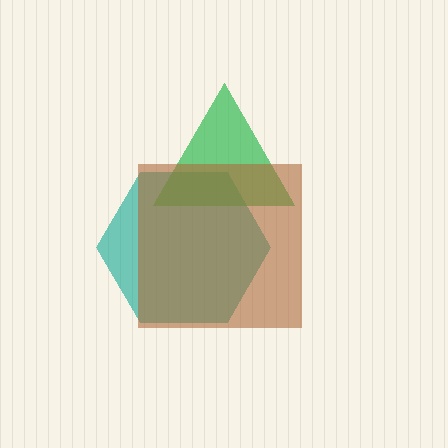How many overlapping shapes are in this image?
There are 3 overlapping shapes in the image.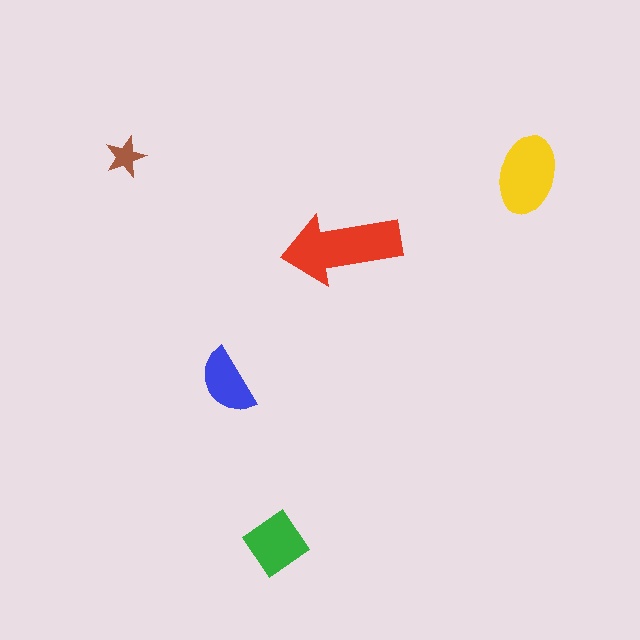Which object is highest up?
The brown star is topmost.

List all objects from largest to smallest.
The red arrow, the yellow ellipse, the green diamond, the blue semicircle, the brown star.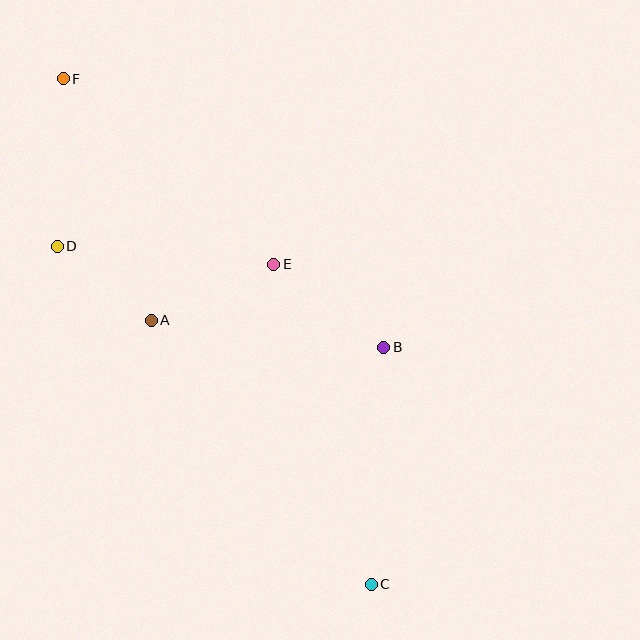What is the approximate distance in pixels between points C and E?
The distance between C and E is approximately 335 pixels.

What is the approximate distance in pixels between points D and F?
The distance between D and F is approximately 168 pixels.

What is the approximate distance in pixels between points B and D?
The distance between B and D is approximately 342 pixels.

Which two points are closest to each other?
Points A and D are closest to each other.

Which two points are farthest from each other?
Points C and F are farthest from each other.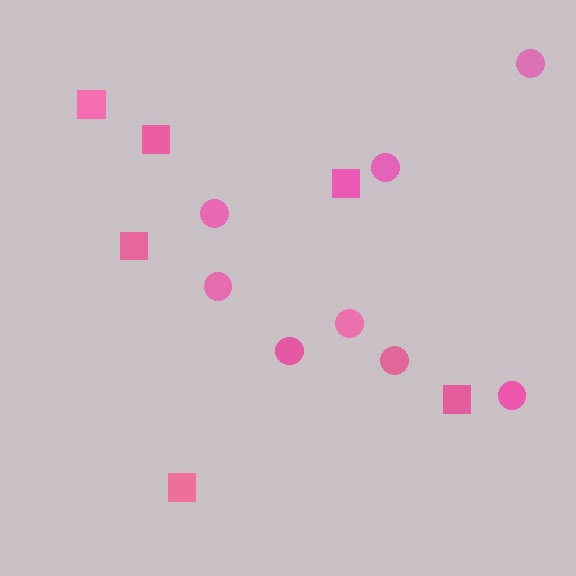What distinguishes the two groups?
There are 2 groups: one group of squares (6) and one group of circles (8).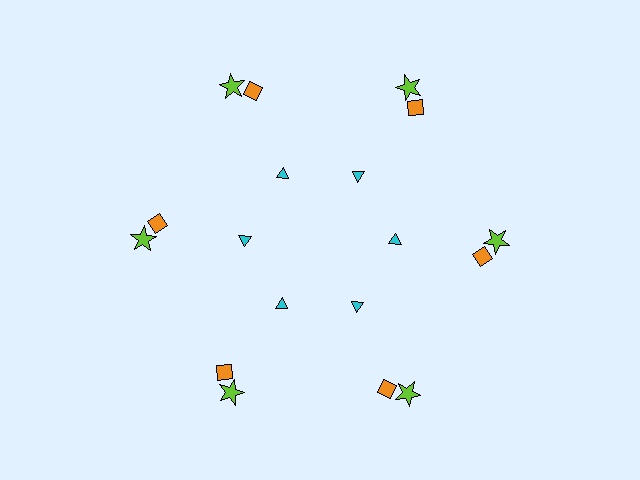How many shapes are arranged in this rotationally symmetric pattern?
There are 18 shapes, arranged in 6 groups of 3.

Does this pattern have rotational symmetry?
Yes, this pattern has 6-fold rotational symmetry. It looks the same after rotating 60 degrees around the center.